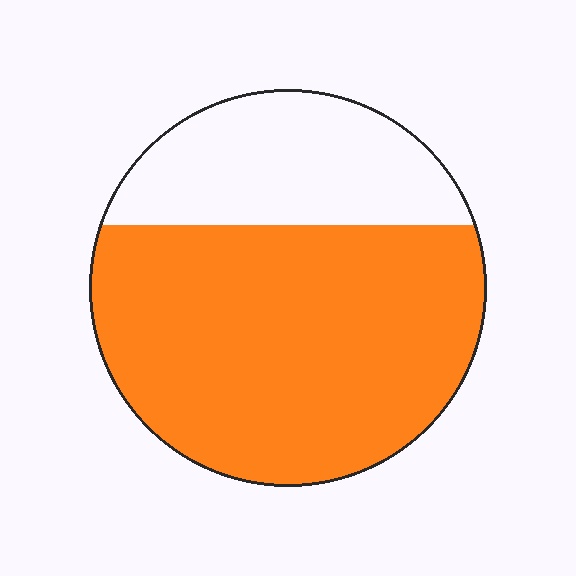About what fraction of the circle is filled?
About two thirds (2/3).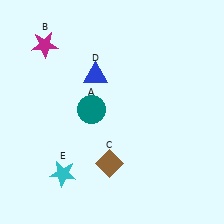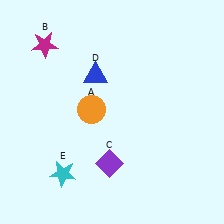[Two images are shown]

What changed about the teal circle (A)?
In Image 1, A is teal. In Image 2, it changed to orange.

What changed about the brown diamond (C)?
In Image 1, C is brown. In Image 2, it changed to purple.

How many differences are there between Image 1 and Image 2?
There are 2 differences between the two images.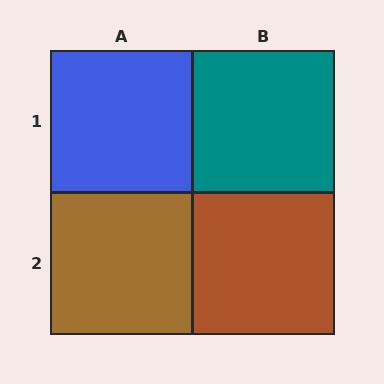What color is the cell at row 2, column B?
Brown.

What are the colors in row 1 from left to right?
Blue, teal.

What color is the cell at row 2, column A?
Brown.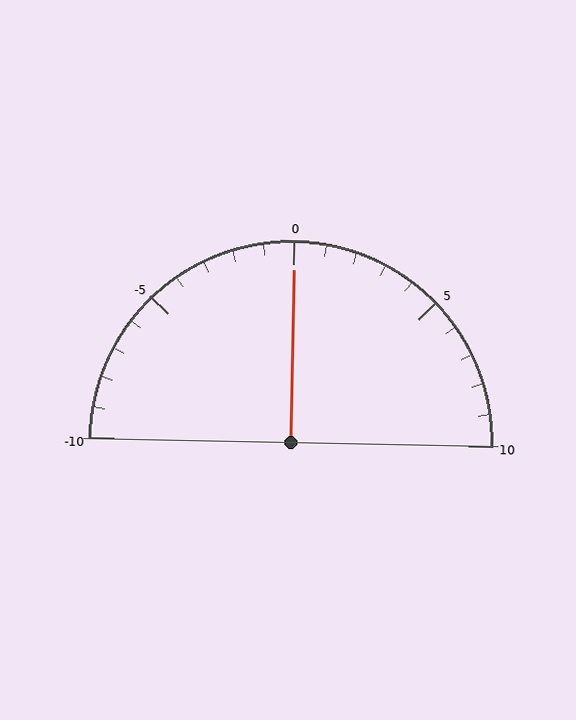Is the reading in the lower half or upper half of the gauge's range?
The reading is in the upper half of the range (-10 to 10).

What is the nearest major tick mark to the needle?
The nearest major tick mark is 0.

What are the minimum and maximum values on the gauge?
The gauge ranges from -10 to 10.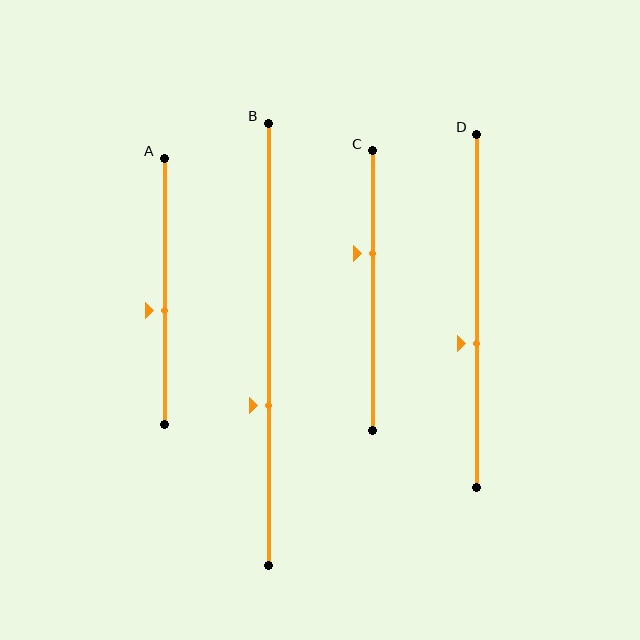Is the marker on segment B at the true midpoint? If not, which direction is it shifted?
No, the marker on segment B is shifted downward by about 14% of the segment length.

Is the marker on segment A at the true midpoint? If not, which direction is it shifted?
No, the marker on segment A is shifted downward by about 7% of the segment length.